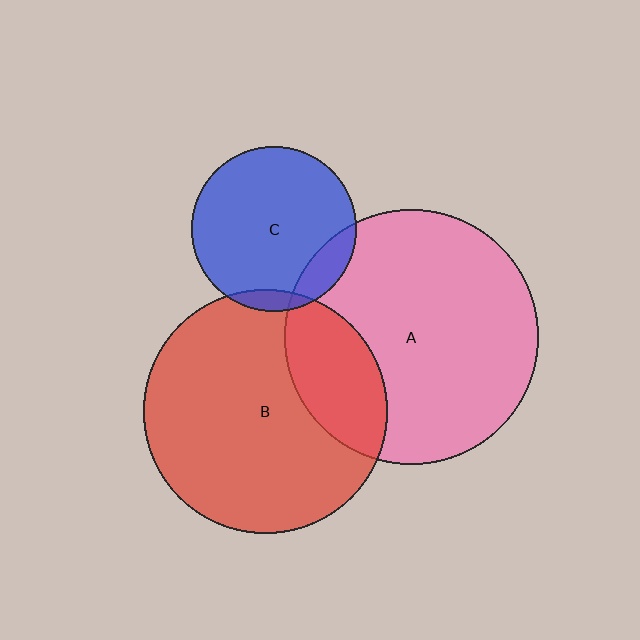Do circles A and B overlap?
Yes.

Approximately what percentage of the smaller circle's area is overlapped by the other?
Approximately 25%.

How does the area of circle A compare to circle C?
Approximately 2.4 times.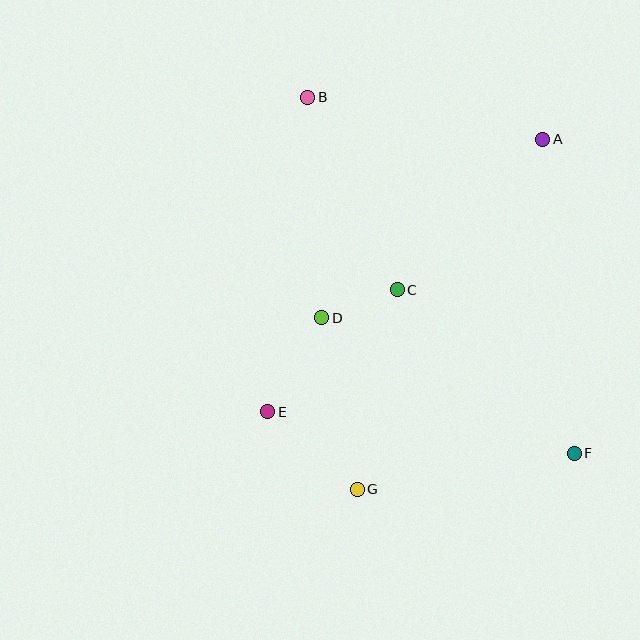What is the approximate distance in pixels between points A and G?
The distance between A and G is approximately 396 pixels.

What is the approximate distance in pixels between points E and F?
The distance between E and F is approximately 309 pixels.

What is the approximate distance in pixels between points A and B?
The distance between A and B is approximately 239 pixels.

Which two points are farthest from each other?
Points B and F are farthest from each other.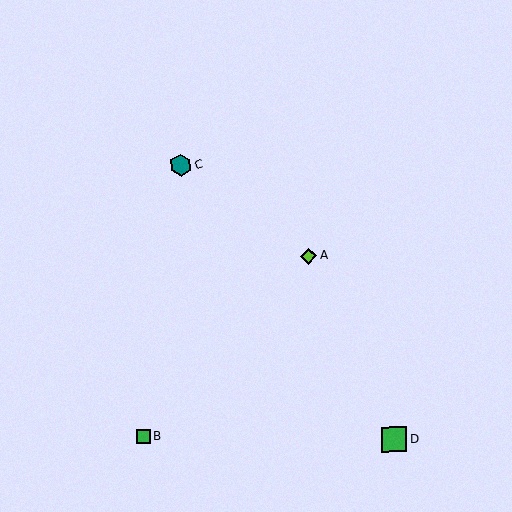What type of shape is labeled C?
Shape C is a teal hexagon.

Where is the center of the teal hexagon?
The center of the teal hexagon is at (181, 165).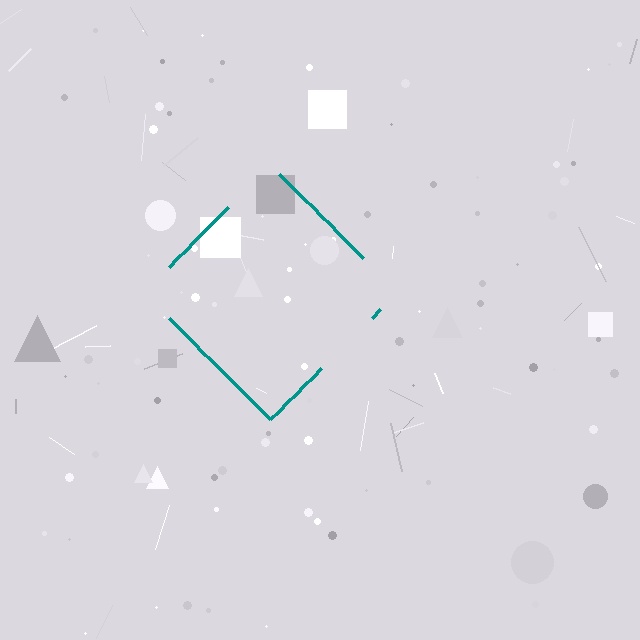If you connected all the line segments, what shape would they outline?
They would outline a diamond.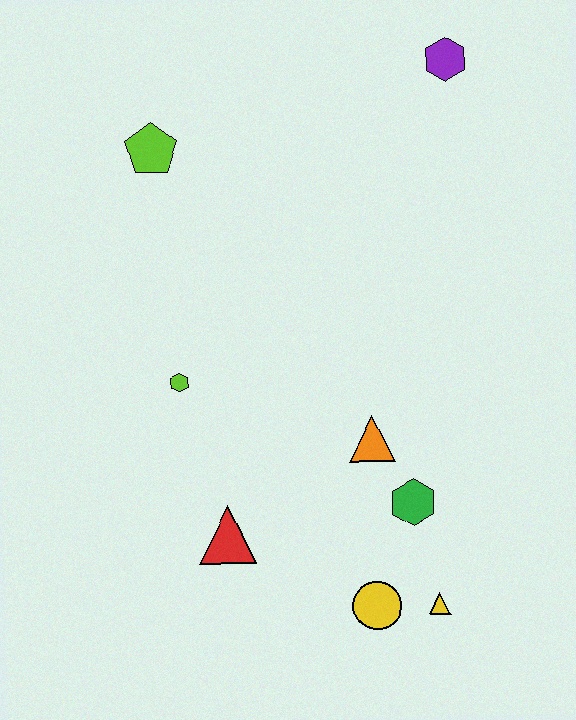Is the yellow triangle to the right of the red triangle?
Yes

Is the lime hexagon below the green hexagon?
No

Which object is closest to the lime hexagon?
The red triangle is closest to the lime hexagon.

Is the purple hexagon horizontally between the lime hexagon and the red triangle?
No